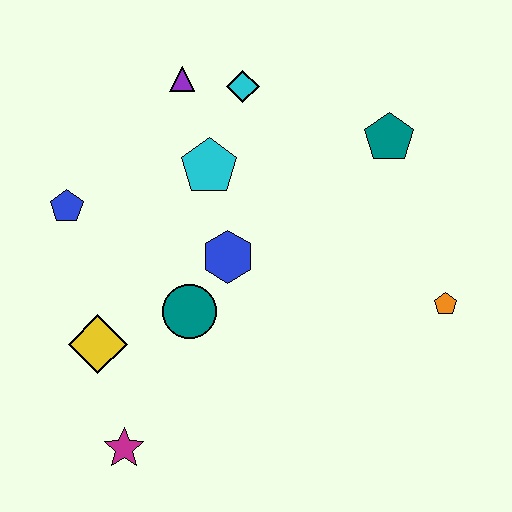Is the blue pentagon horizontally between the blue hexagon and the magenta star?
No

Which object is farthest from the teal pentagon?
The magenta star is farthest from the teal pentagon.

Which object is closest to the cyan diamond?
The purple triangle is closest to the cyan diamond.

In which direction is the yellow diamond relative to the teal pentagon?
The yellow diamond is to the left of the teal pentagon.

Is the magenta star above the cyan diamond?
No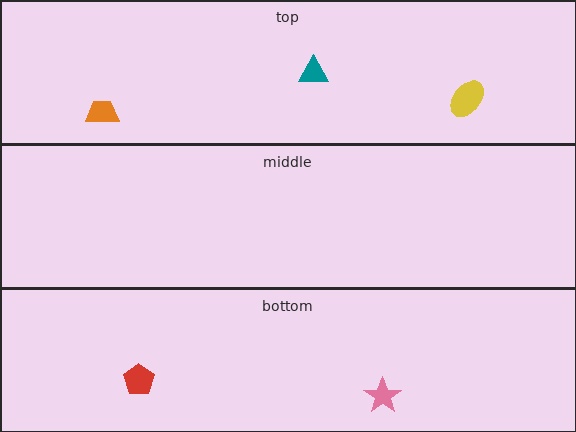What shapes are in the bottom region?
The red pentagon, the pink star.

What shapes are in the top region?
The teal triangle, the orange trapezoid, the yellow ellipse.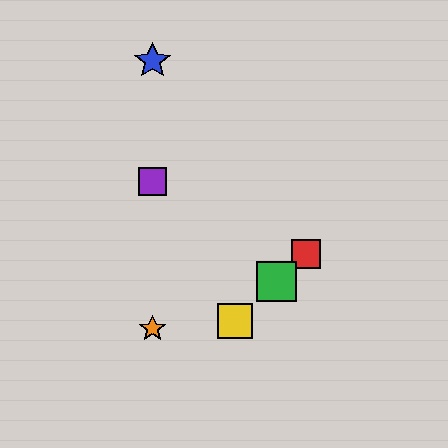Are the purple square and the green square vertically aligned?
No, the purple square is at x≈152 and the green square is at x≈276.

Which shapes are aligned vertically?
The blue star, the purple square, the orange star are aligned vertically.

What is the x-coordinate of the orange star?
The orange star is at x≈152.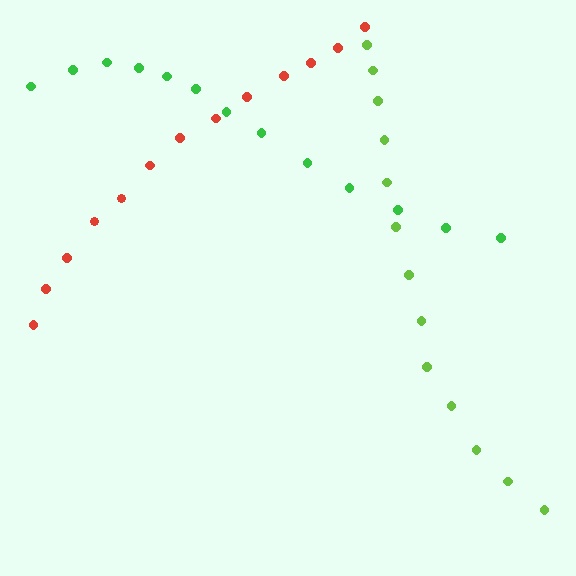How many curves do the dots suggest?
There are 3 distinct paths.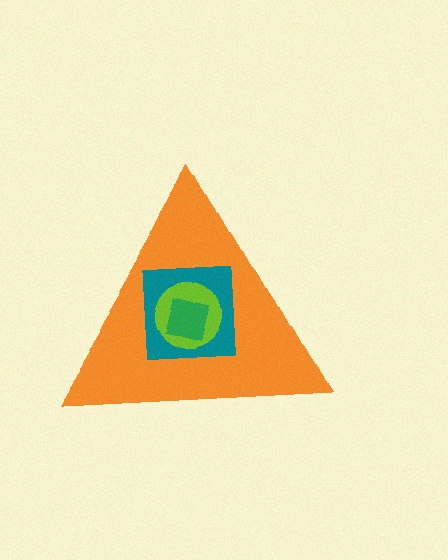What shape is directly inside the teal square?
The lime circle.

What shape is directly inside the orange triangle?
The teal square.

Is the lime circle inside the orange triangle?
Yes.